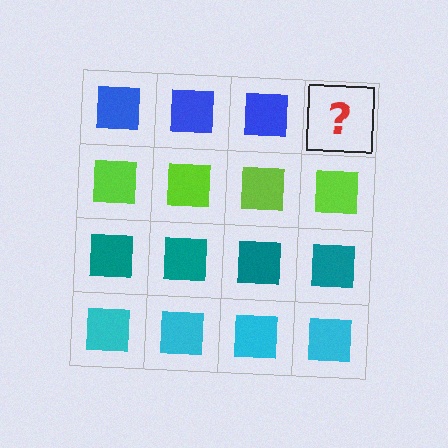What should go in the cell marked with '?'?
The missing cell should contain a blue square.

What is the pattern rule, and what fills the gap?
The rule is that each row has a consistent color. The gap should be filled with a blue square.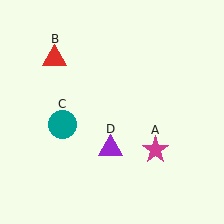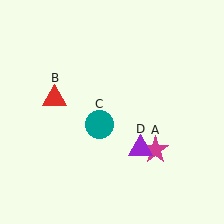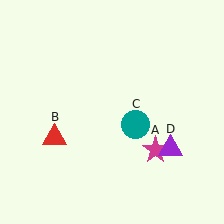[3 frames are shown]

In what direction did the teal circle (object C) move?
The teal circle (object C) moved right.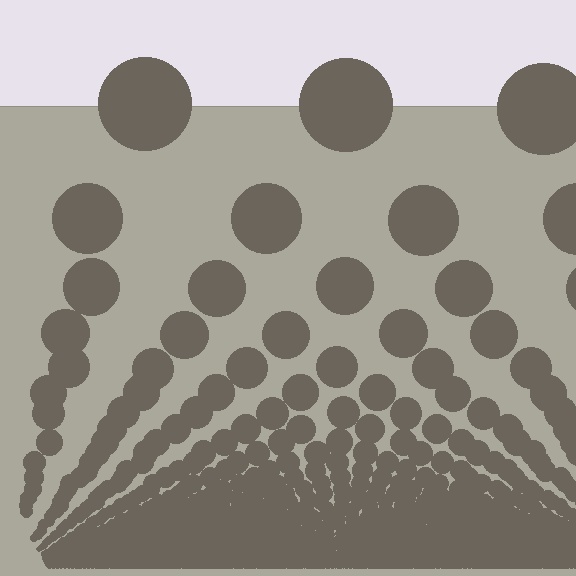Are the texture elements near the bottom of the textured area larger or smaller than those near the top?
Smaller. The gradient is inverted — elements near the bottom are smaller and denser.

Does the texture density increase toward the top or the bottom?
Density increases toward the bottom.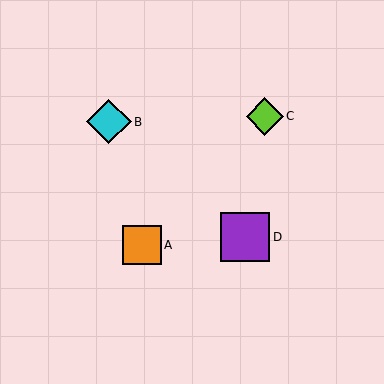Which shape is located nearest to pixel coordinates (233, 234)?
The purple square (labeled D) at (245, 237) is nearest to that location.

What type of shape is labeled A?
Shape A is an orange square.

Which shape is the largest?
The purple square (labeled D) is the largest.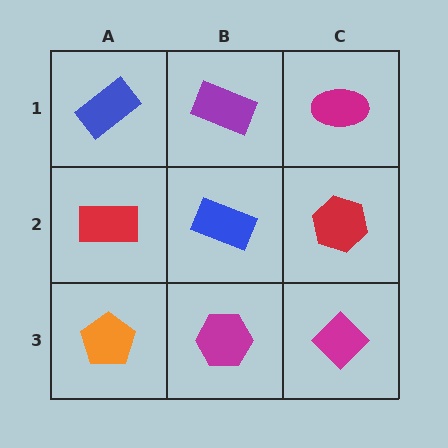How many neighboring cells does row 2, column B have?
4.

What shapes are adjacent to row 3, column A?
A red rectangle (row 2, column A), a magenta hexagon (row 3, column B).